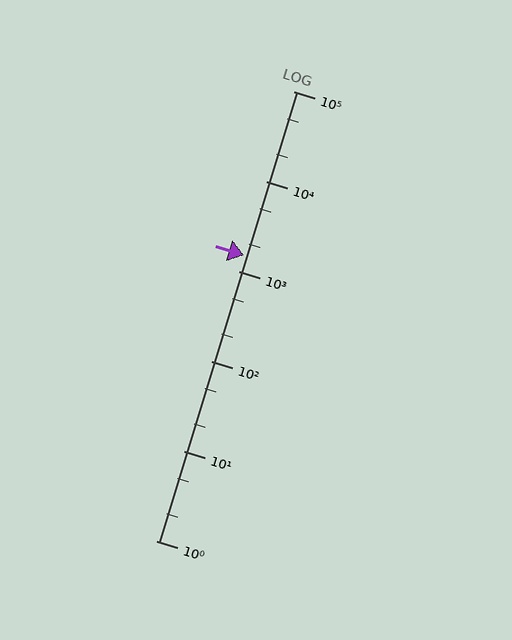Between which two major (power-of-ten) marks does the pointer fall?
The pointer is between 1000 and 10000.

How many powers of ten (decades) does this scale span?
The scale spans 5 decades, from 1 to 100000.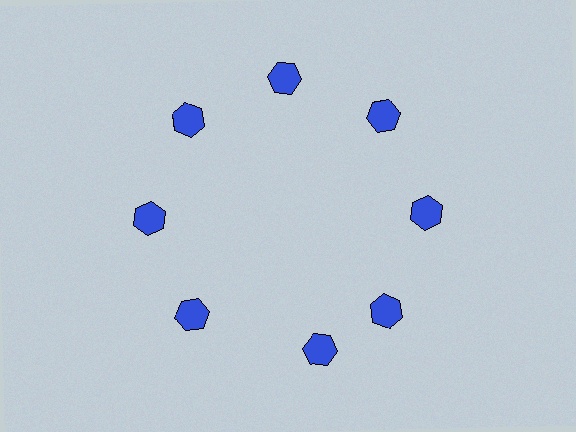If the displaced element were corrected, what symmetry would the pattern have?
It would have 8-fold rotational symmetry — the pattern would map onto itself every 45 degrees.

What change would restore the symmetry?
The symmetry would be restored by rotating it back into even spacing with its neighbors so that all 8 hexagons sit at equal angles and equal distance from the center.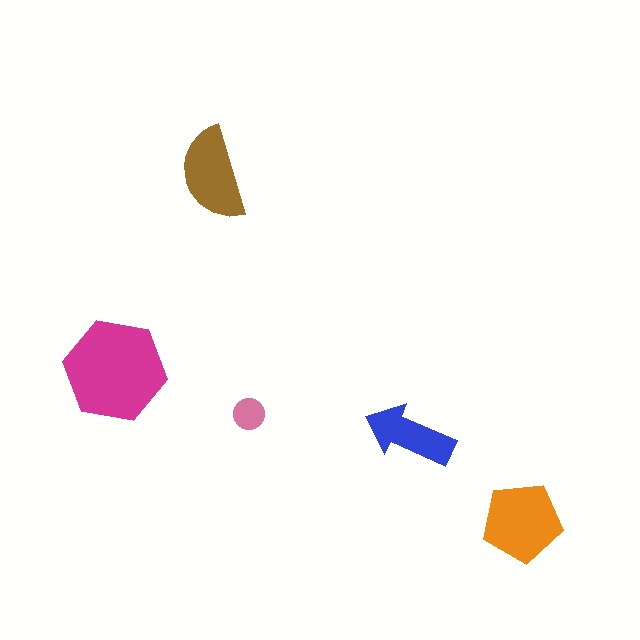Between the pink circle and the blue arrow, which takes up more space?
The blue arrow.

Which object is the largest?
The magenta hexagon.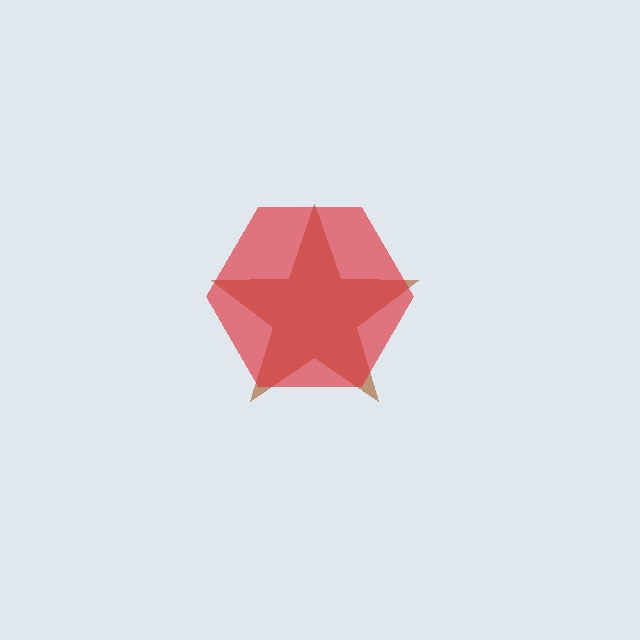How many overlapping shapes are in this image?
There are 2 overlapping shapes in the image.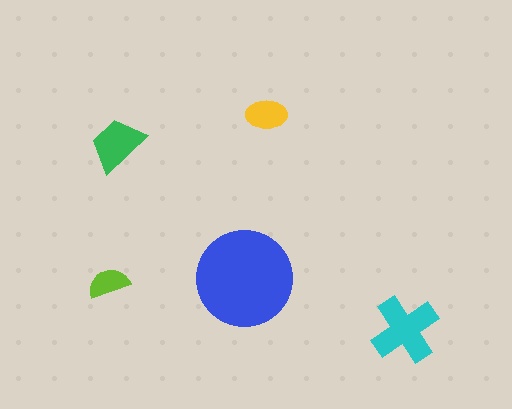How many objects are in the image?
There are 5 objects in the image.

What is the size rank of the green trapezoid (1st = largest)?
3rd.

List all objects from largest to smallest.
The blue circle, the cyan cross, the green trapezoid, the yellow ellipse, the lime semicircle.